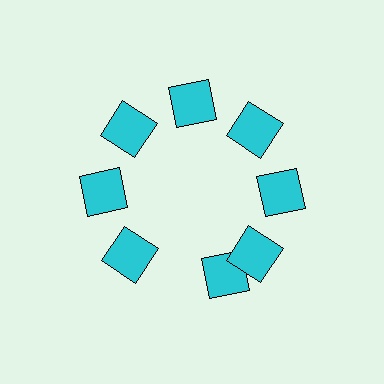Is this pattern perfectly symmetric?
No. The 8 cyan squares are arranged in a ring, but one element near the 6 o'clock position is rotated out of alignment along the ring, breaking the 8-fold rotational symmetry.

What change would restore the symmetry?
The symmetry would be restored by rotating it back into even spacing with its neighbors so that all 8 squares sit at equal angles and equal distance from the center.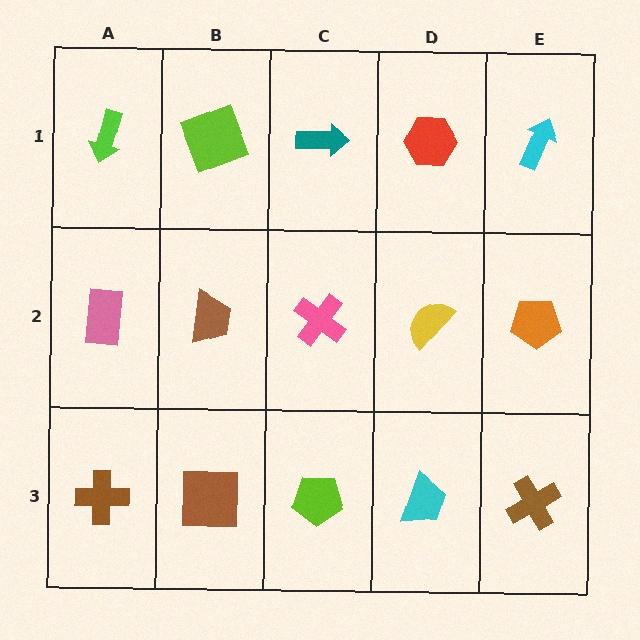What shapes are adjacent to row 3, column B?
A brown trapezoid (row 2, column B), a brown cross (row 3, column A), a lime pentagon (row 3, column C).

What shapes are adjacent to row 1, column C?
A pink cross (row 2, column C), a lime square (row 1, column B), a red hexagon (row 1, column D).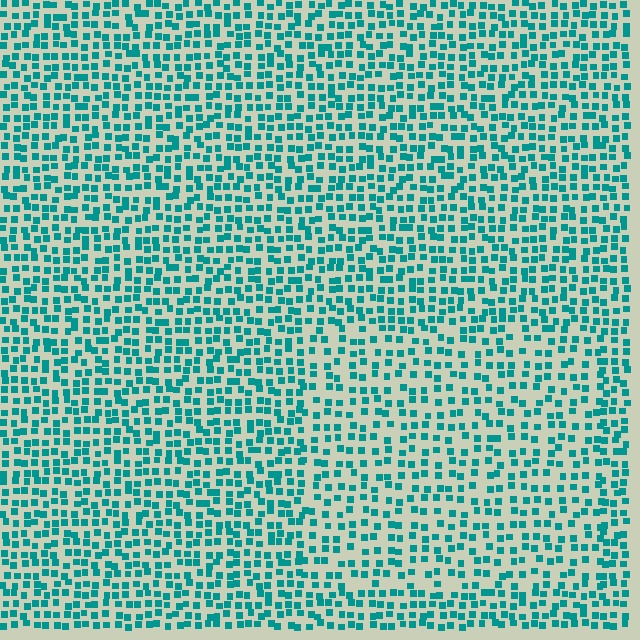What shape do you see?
I see a rectangle.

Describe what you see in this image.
The image contains small teal elements arranged at two different densities. A rectangle-shaped region is visible where the elements are less densely packed than the surrounding area.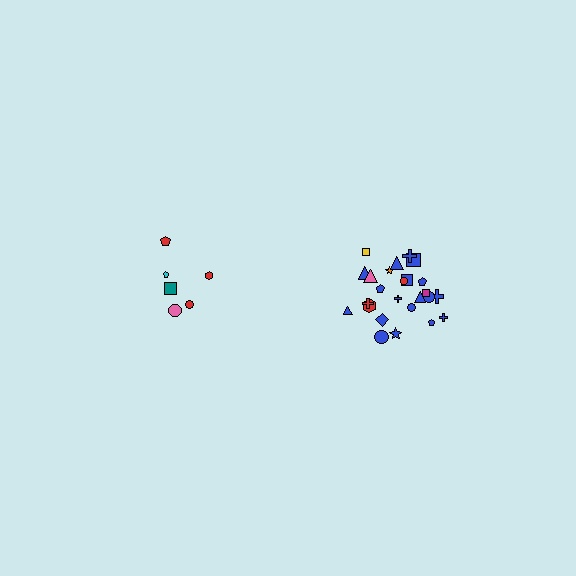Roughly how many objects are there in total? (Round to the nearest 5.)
Roughly 30 objects in total.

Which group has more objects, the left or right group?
The right group.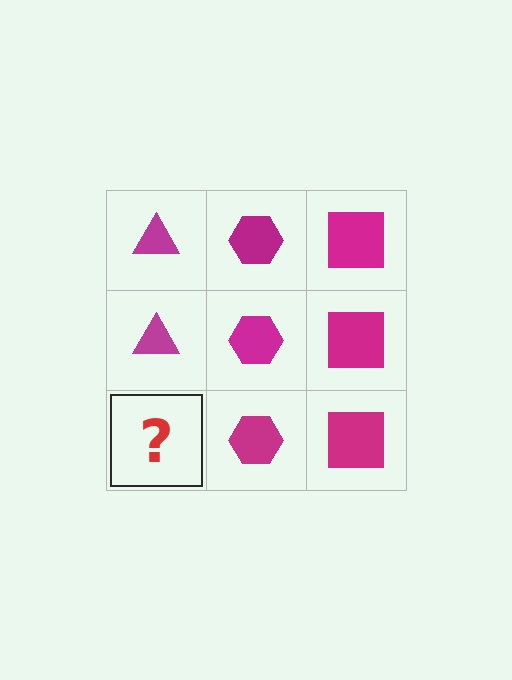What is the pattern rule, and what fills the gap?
The rule is that each column has a consistent shape. The gap should be filled with a magenta triangle.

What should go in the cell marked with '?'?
The missing cell should contain a magenta triangle.